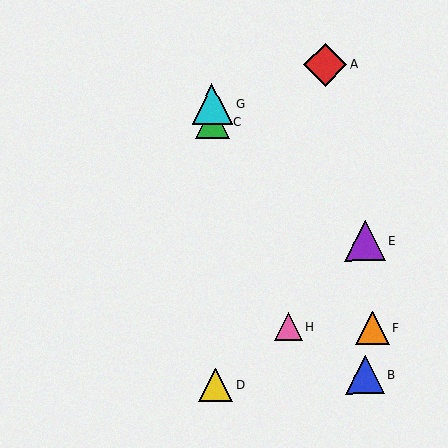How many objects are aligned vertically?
3 objects (C, D, G) are aligned vertically.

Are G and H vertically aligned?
No, G is at x≈212 and H is at x≈288.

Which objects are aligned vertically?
Objects C, D, G are aligned vertically.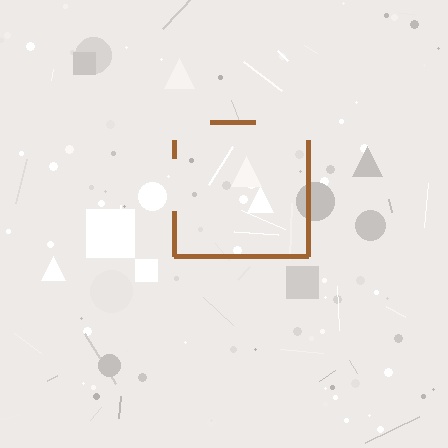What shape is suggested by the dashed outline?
The dashed outline suggests a square.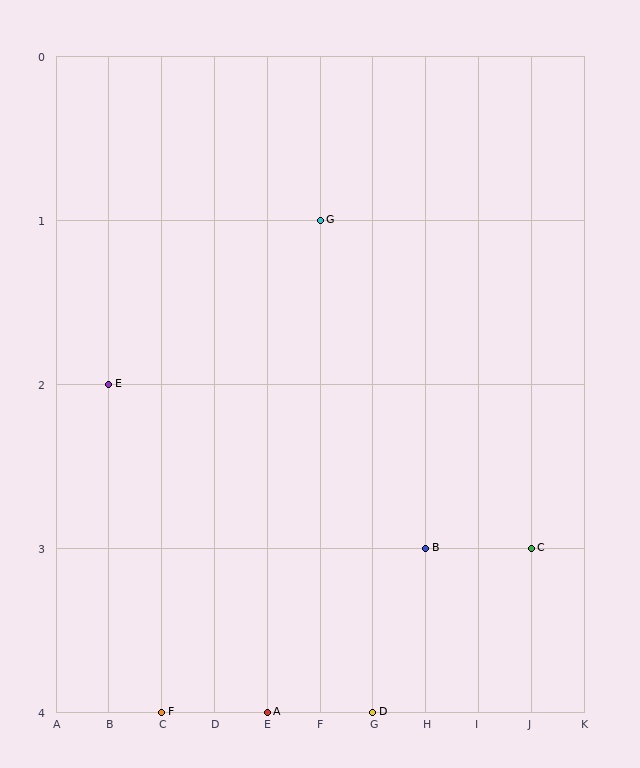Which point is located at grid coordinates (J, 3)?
Point C is at (J, 3).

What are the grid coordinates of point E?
Point E is at grid coordinates (B, 2).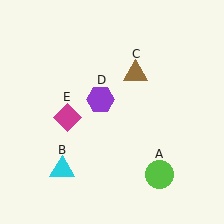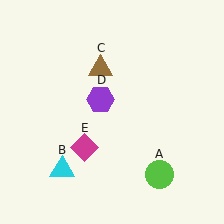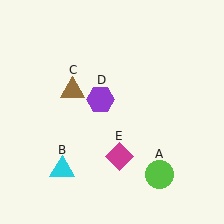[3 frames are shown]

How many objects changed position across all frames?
2 objects changed position: brown triangle (object C), magenta diamond (object E).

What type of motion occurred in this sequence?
The brown triangle (object C), magenta diamond (object E) rotated counterclockwise around the center of the scene.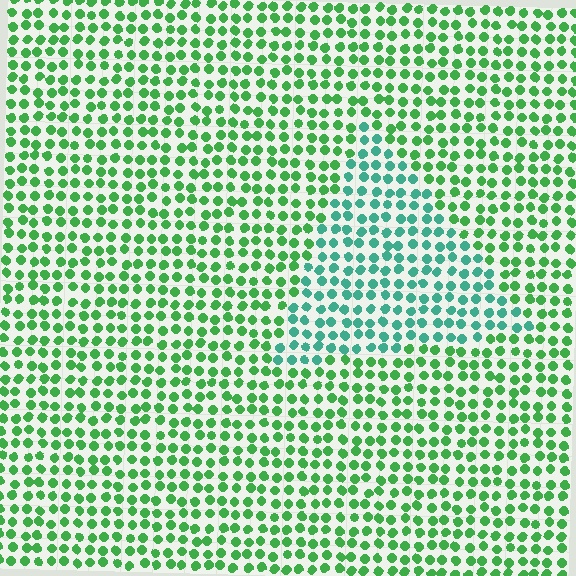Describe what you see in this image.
The image is filled with small green elements in a uniform arrangement. A triangle-shaped region is visible where the elements are tinted to a slightly different hue, forming a subtle color boundary.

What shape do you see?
I see a triangle.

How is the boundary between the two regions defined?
The boundary is defined purely by a slight shift in hue (about 38 degrees). Spacing, size, and orientation are identical on both sides.